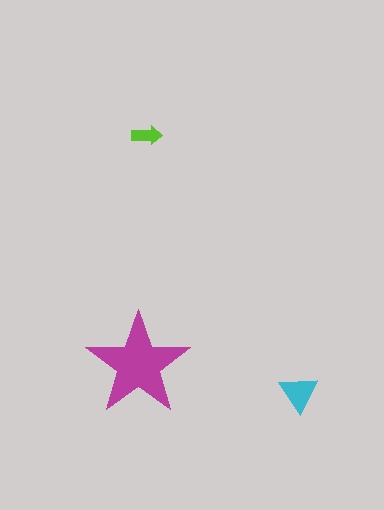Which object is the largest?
The magenta star.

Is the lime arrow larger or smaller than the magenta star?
Smaller.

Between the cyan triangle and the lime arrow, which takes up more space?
The cyan triangle.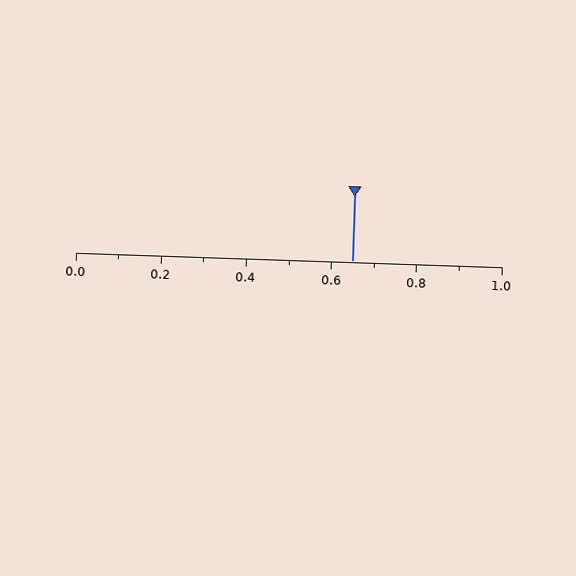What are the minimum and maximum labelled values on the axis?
The axis runs from 0.0 to 1.0.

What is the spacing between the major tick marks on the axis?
The major ticks are spaced 0.2 apart.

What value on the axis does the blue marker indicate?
The marker indicates approximately 0.65.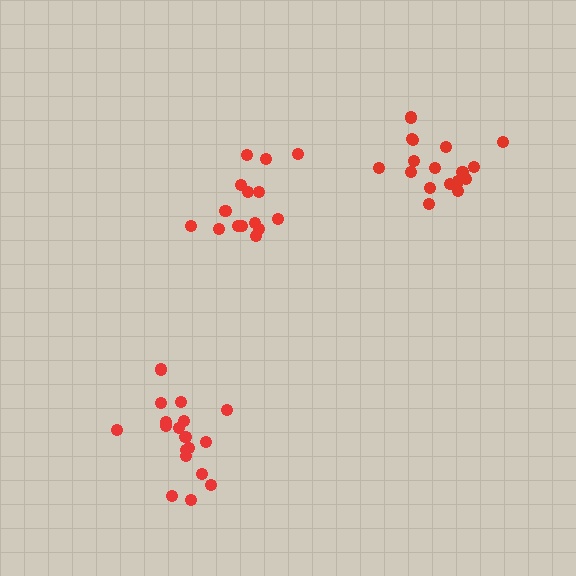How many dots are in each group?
Group 1: 15 dots, Group 2: 18 dots, Group 3: 18 dots (51 total).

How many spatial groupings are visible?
There are 3 spatial groupings.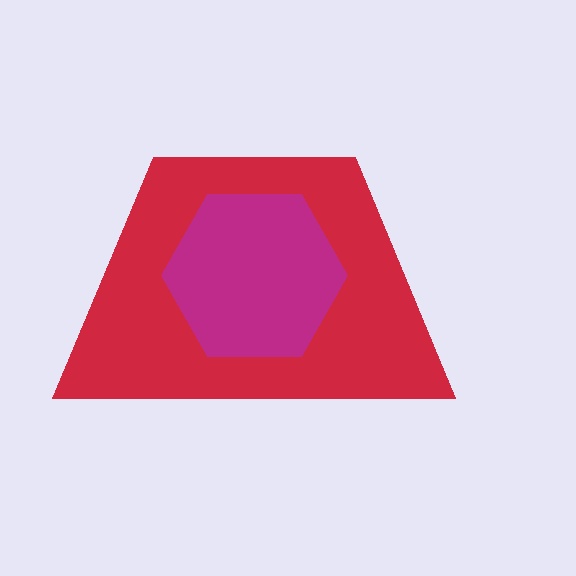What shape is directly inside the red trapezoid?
The magenta hexagon.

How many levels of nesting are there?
2.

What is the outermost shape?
The red trapezoid.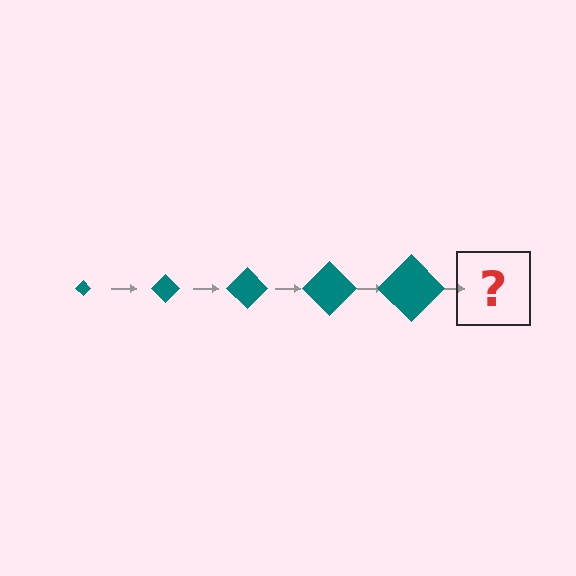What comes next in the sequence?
The next element should be a teal diamond, larger than the previous one.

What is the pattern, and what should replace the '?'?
The pattern is that the diamond gets progressively larger each step. The '?' should be a teal diamond, larger than the previous one.